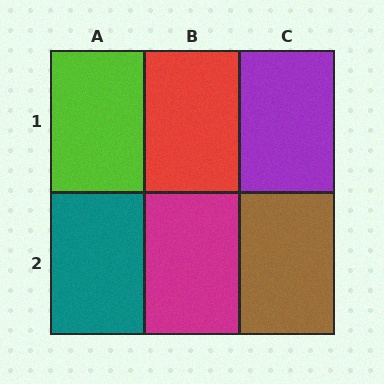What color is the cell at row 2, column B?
Magenta.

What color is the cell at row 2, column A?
Teal.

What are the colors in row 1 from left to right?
Lime, red, purple.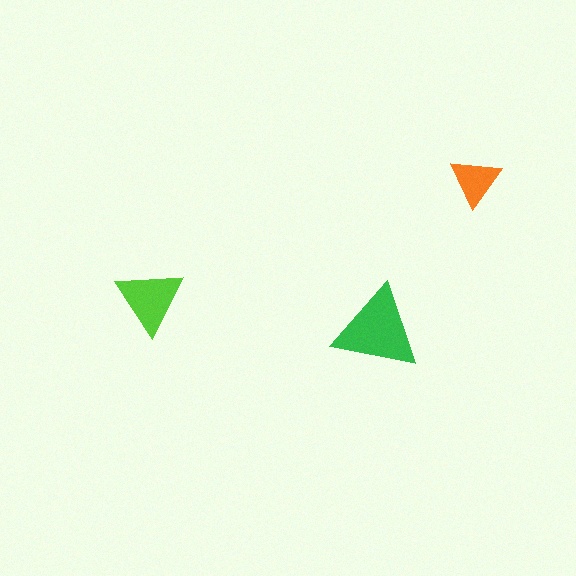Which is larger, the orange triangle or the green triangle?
The green one.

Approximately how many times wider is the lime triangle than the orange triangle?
About 1.5 times wider.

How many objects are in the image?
There are 3 objects in the image.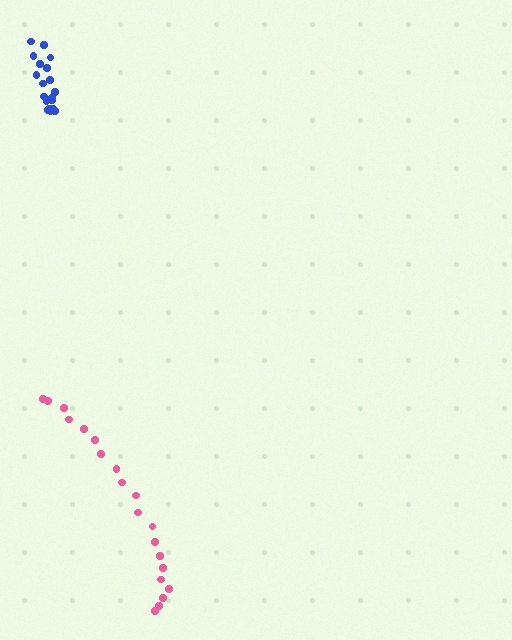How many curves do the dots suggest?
There are 2 distinct paths.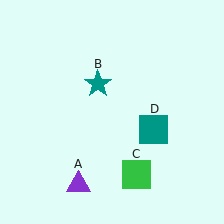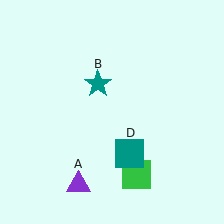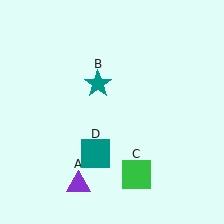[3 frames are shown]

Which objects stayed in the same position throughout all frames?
Purple triangle (object A) and teal star (object B) and green square (object C) remained stationary.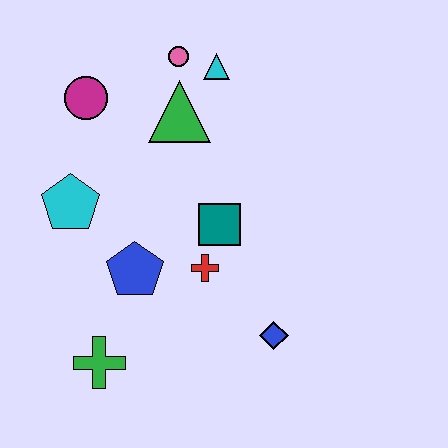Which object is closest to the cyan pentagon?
The blue pentagon is closest to the cyan pentagon.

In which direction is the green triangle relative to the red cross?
The green triangle is above the red cross.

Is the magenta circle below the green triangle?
No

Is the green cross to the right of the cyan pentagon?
Yes